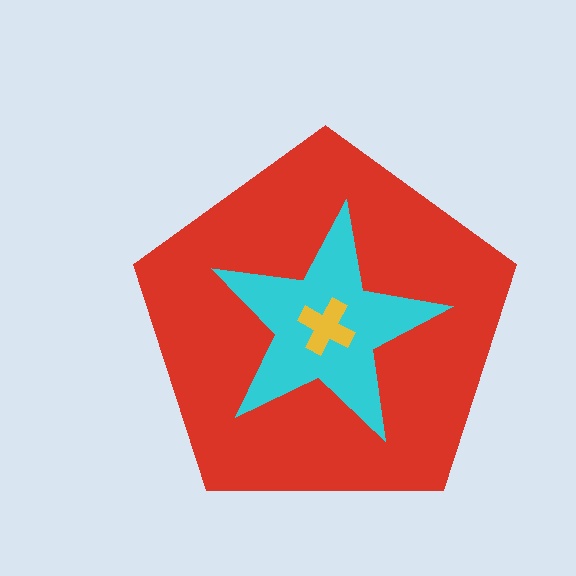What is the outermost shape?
The red pentagon.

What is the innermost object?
The yellow cross.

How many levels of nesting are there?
3.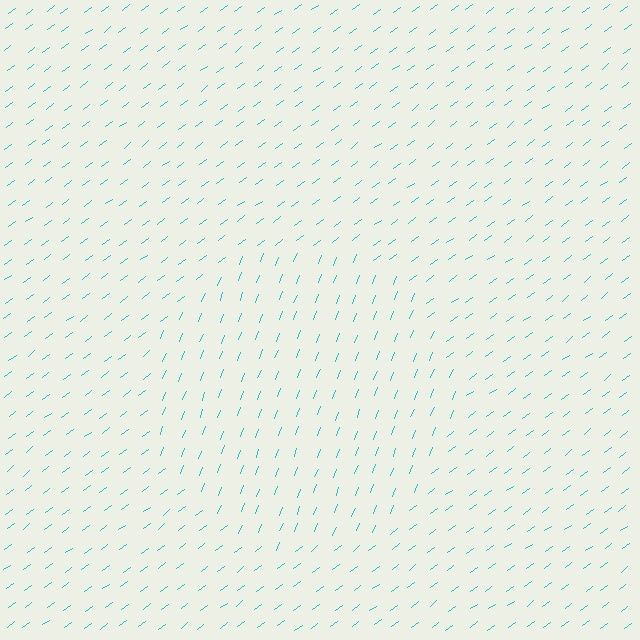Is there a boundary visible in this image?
Yes, there is a texture boundary formed by a change in line orientation.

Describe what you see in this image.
The image is filled with small cyan line segments. A circle region in the image has lines oriented differently from the surrounding lines, creating a visible texture boundary.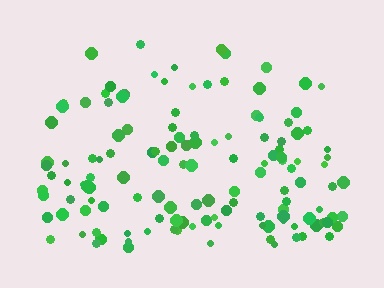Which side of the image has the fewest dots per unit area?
The top.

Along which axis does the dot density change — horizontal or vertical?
Vertical.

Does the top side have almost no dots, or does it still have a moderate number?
Still a moderate number, just noticeably fewer than the bottom.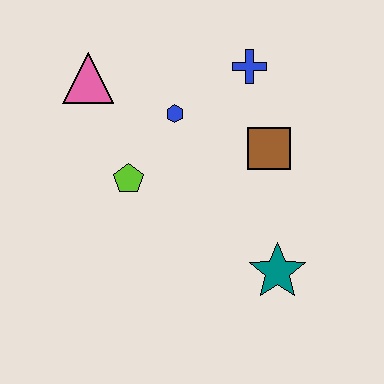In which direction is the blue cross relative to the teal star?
The blue cross is above the teal star.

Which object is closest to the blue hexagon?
The lime pentagon is closest to the blue hexagon.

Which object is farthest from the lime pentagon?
The teal star is farthest from the lime pentagon.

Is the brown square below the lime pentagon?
No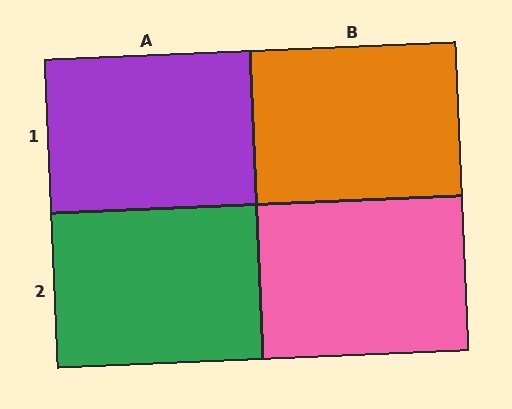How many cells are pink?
1 cell is pink.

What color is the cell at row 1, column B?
Orange.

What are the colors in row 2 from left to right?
Green, pink.